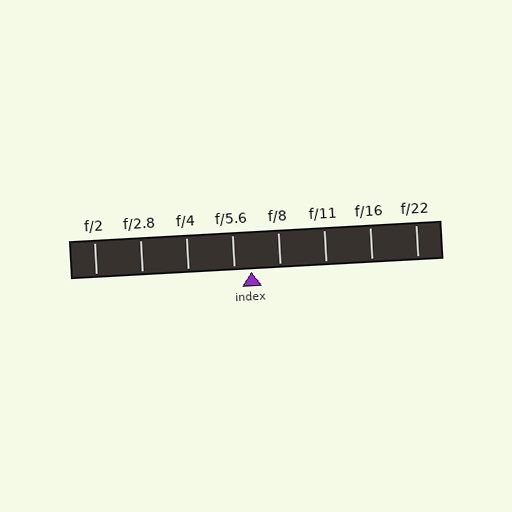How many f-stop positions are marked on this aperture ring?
There are 8 f-stop positions marked.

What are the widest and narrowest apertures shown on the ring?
The widest aperture shown is f/2 and the narrowest is f/22.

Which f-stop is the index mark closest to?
The index mark is closest to f/5.6.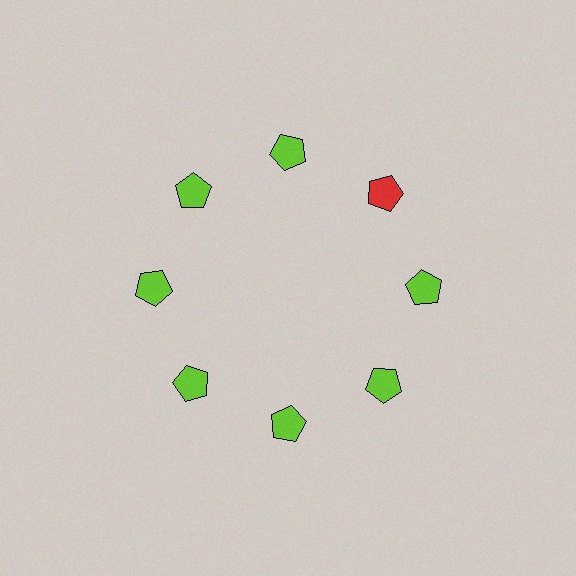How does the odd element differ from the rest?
It has a different color: red instead of lime.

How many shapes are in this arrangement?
There are 8 shapes arranged in a ring pattern.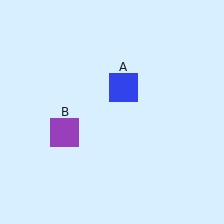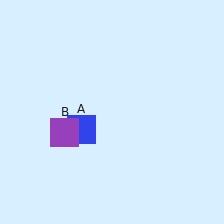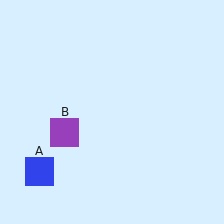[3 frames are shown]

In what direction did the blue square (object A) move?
The blue square (object A) moved down and to the left.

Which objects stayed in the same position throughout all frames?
Purple square (object B) remained stationary.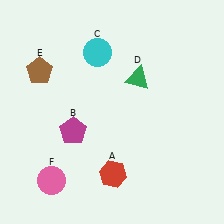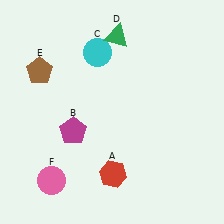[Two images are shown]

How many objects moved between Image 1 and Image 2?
1 object moved between the two images.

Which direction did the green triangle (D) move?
The green triangle (D) moved up.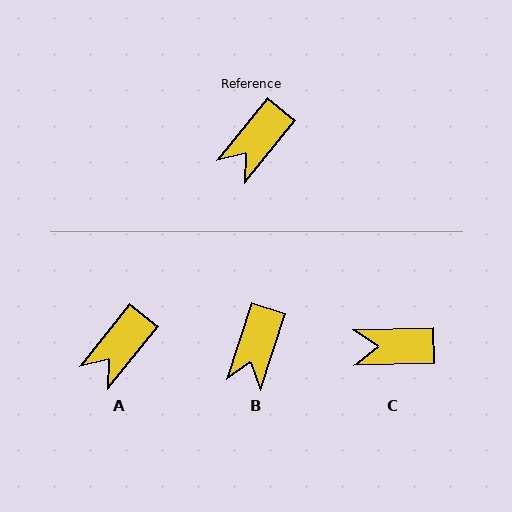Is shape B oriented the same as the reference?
No, it is off by about 21 degrees.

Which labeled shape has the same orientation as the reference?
A.